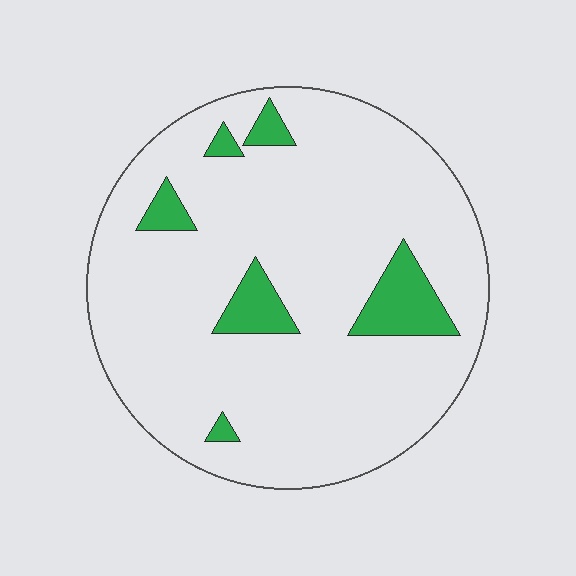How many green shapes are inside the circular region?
6.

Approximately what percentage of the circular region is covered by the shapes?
Approximately 10%.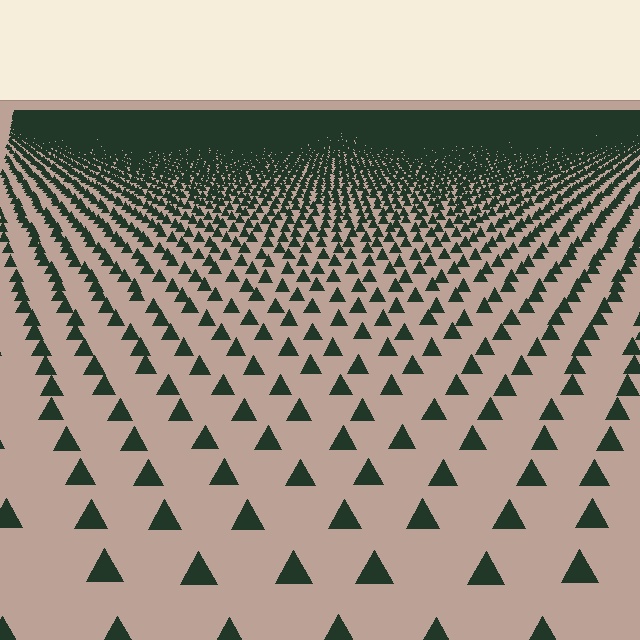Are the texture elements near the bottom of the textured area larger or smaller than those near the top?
Larger. Near the bottom, elements are closer to the viewer and appear at a bigger on-screen size.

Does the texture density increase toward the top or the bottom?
Density increases toward the top.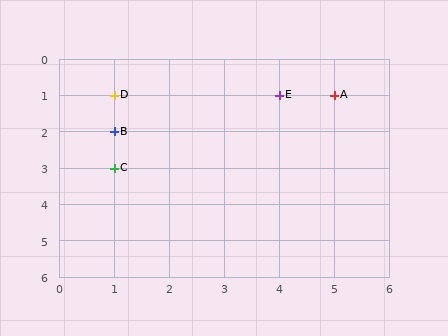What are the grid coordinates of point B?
Point B is at grid coordinates (1, 2).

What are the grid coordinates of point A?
Point A is at grid coordinates (5, 1).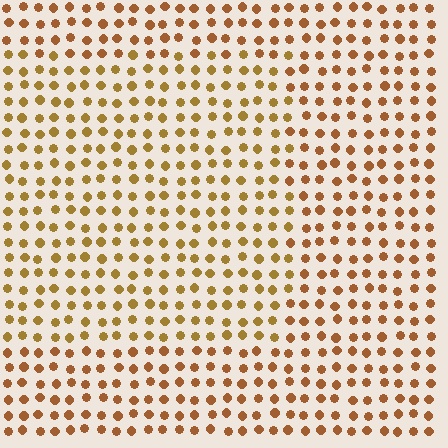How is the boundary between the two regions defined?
The boundary is defined purely by a slight shift in hue (about 19 degrees). Spacing, size, and orientation are identical on both sides.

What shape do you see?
I see a rectangle.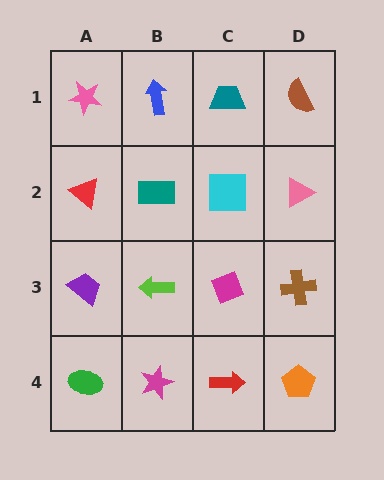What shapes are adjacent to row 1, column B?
A teal rectangle (row 2, column B), a pink star (row 1, column A), a teal trapezoid (row 1, column C).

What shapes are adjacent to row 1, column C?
A cyan square (row 2, column C), a blue arrow (row 1, column B), a brown semicircle (row 1, column D).